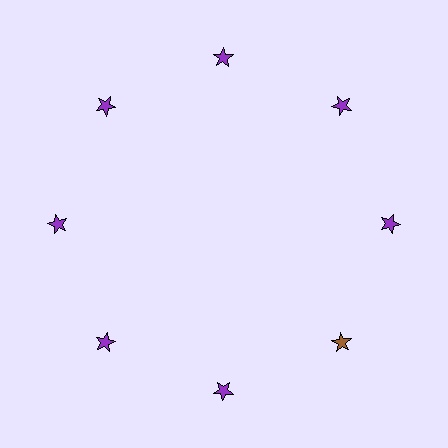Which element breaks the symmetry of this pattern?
The brown star at roughly the 4 o'clock position breaks the symmetry. All other shapes are purple stars.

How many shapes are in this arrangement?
There are 8 shapes arranged in a ring pattern.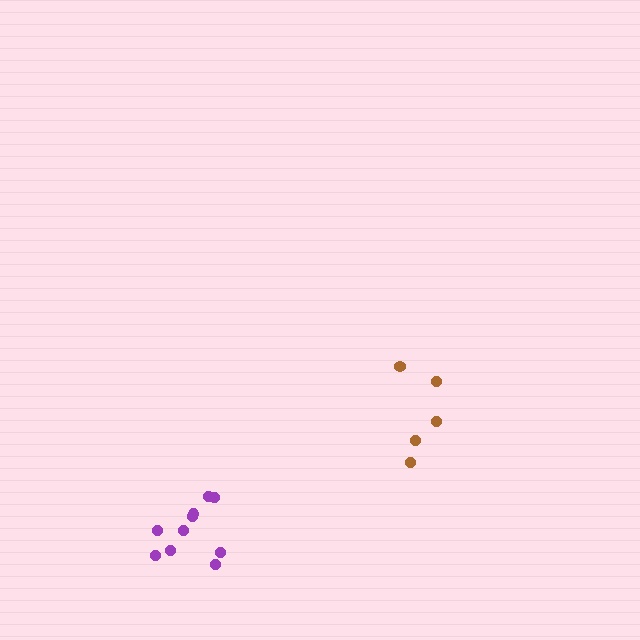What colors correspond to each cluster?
The clusters are colored: purple, brown.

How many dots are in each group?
Group 1: 10 dots, Group 2: 5 dots (15 total).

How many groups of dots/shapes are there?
There are 2 groups.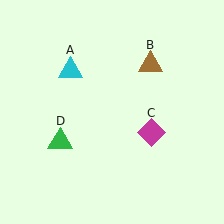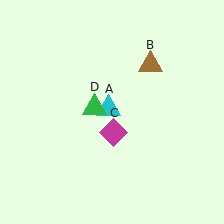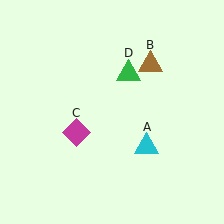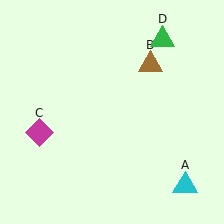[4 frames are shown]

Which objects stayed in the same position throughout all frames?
Brown triangle (object B) remained stationary.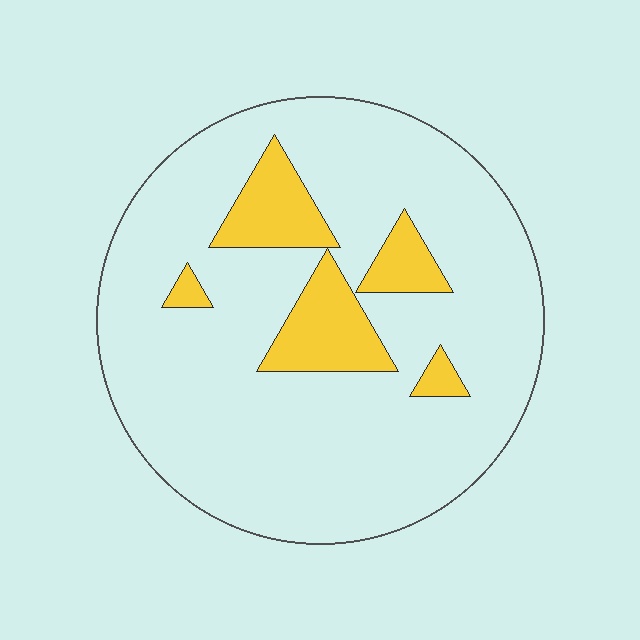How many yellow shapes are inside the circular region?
5.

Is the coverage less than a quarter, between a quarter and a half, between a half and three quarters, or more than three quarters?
Less than a quarter.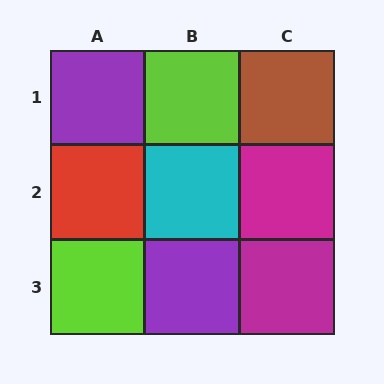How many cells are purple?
2 cells are purple.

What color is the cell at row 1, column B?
Lime.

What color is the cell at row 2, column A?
Red.